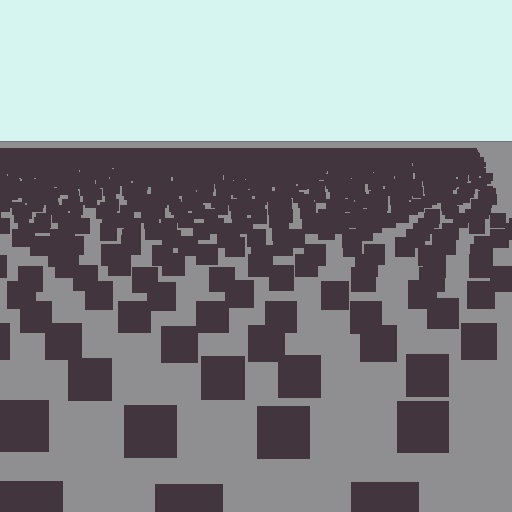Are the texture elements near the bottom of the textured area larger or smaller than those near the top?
Larger. Near the bottom, elements are closer to the viewer and appear at a bigger on-screen size.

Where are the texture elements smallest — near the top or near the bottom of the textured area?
Near the top.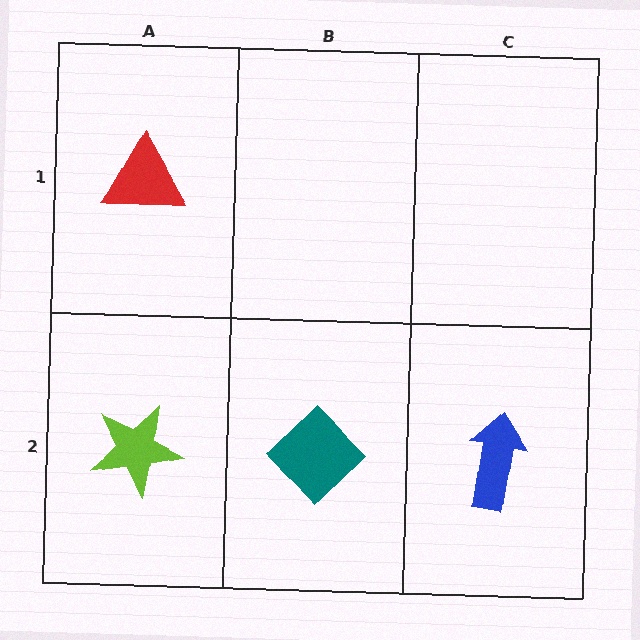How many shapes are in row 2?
3 shapes.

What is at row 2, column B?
A teal diamond.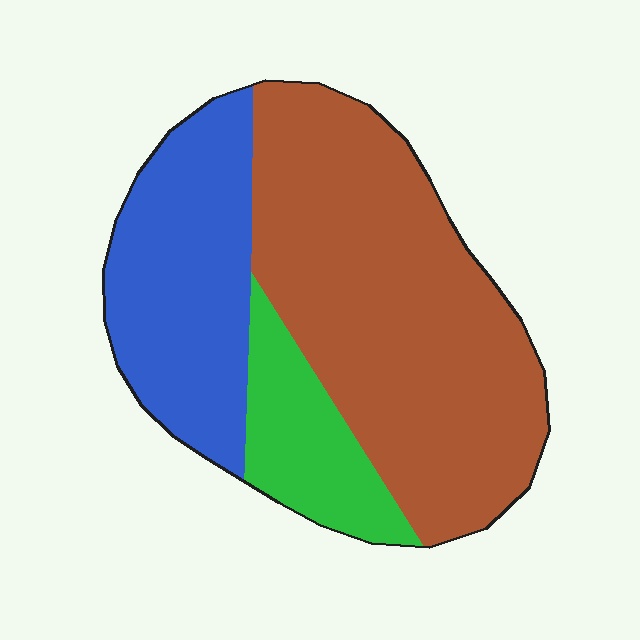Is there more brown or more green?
Brown.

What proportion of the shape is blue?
Blue takes up about one quarter (1/4) of the shape.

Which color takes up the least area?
Green, at roughly 15%.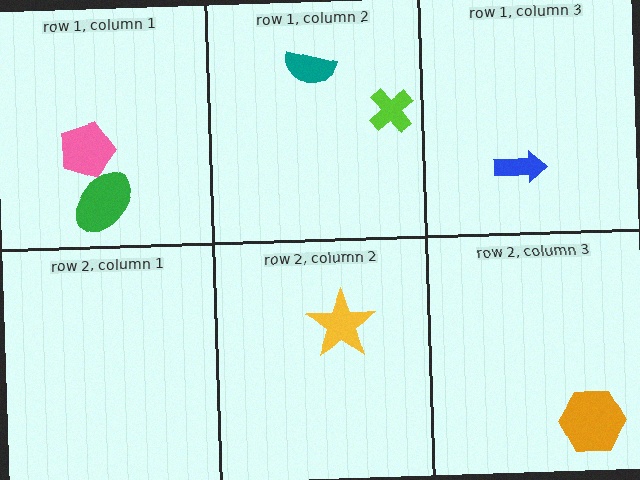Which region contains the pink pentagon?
The row 1, column 1 region.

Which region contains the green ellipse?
The row 1, column 1 region.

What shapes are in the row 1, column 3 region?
The blue arrow.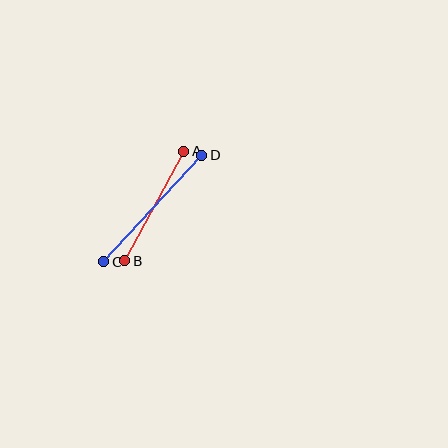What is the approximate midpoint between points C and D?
The midpoint is at approximately (153, 209) pixels.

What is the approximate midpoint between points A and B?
The midpoint is at approximately (154, 206) pixels.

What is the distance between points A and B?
The distance is approximately 124 pixels.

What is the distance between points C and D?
The distance is approximately 144 pixels.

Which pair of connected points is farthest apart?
Points C and D are farthest apart.